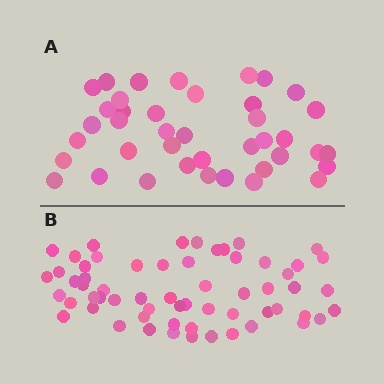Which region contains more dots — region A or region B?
Region B (the bottom region) has more dots.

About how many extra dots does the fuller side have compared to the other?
Region B has approximately 20 more dots than region A.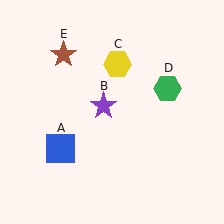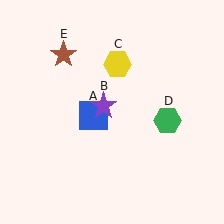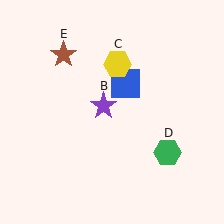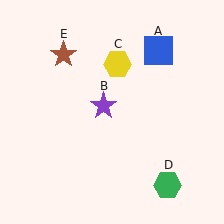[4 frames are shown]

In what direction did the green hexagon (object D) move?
The green hexagon (object D) moved down.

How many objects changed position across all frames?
2 objects changed position: blue square (object A), green hexagon (object D).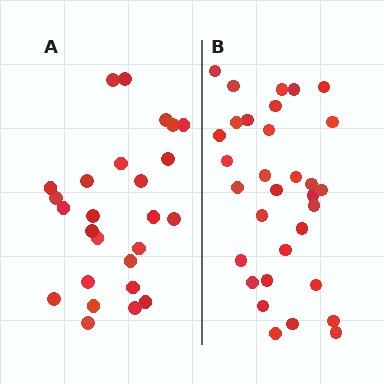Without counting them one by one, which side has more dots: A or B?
Region B (the right region) has more dots.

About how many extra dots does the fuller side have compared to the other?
Region B has about 6 more dots than region A.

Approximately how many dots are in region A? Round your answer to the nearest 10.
About 30 dots. (The exact count is 26, which rounds to 30.)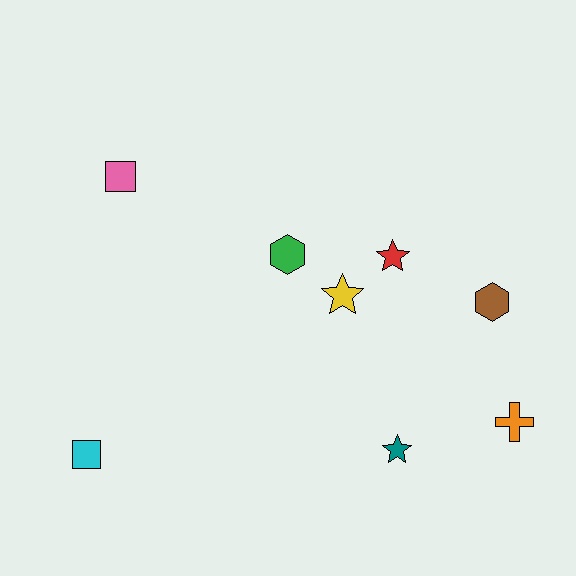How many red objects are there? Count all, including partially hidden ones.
There is 1 red object.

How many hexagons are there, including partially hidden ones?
There are 2 hexagons.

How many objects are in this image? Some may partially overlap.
There are 8 objects.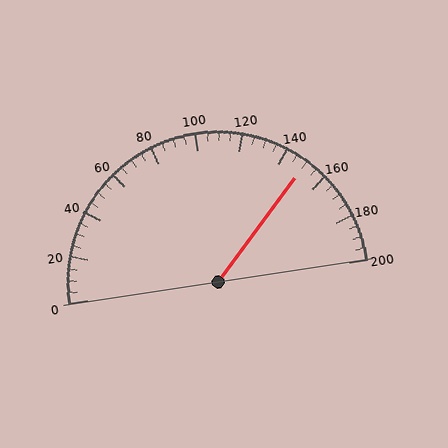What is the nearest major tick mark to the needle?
The nearest major tick mark is 160.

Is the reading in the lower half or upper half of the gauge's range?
The reading is in the upper half of the range (0 to 200).